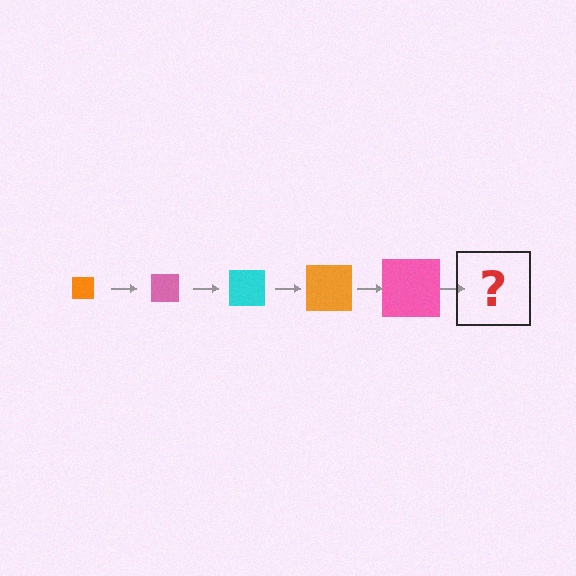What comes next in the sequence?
The next element should be a cyan square, larger than the previous one.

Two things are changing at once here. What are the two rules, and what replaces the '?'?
The two rules are that the square grows larger each step and the color cycles through orange, pink, and cyan. The '?' should be a cyan square, larger than the previous one.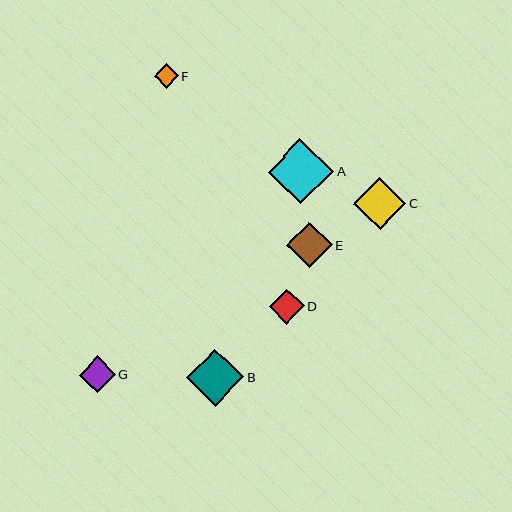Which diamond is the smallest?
Diamond F is the smallest with a size of approximately 24 pixels.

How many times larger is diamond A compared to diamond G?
Diamond A is approximately 1.8 times the size of diamond G.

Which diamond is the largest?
Diamond A is the largest with a size of approximately 65 pixels.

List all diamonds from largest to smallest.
From largest to smallest: A, B, C, E, G, D, F.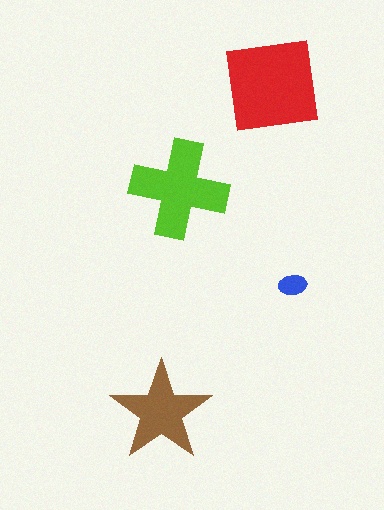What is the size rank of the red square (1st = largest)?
1st.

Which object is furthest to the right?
The blue ellipse is rightmost.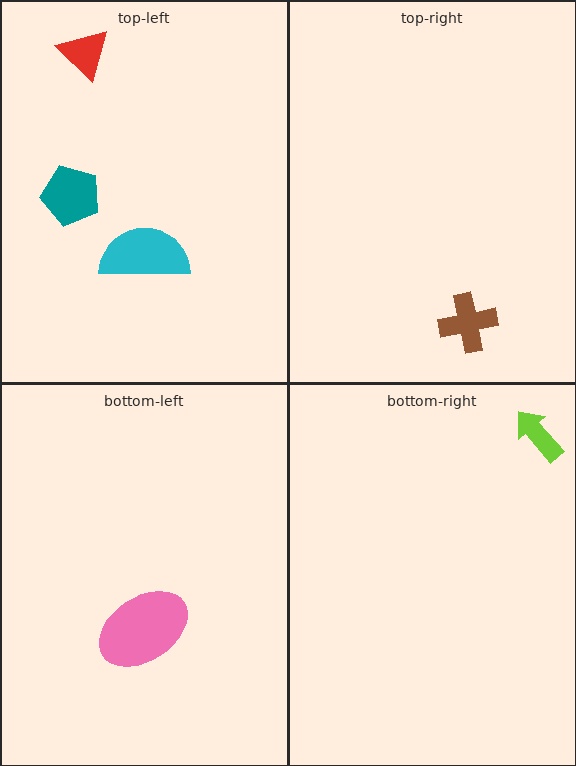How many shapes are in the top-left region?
3.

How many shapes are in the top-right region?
1.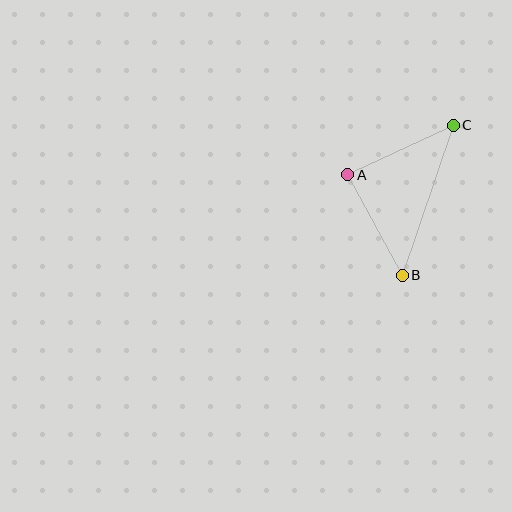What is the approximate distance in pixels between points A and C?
The distance between A and C is approximately 117 pixels.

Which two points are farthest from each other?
Points B and C are farthest from each other.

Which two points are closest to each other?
Points A and B are closest to each other.